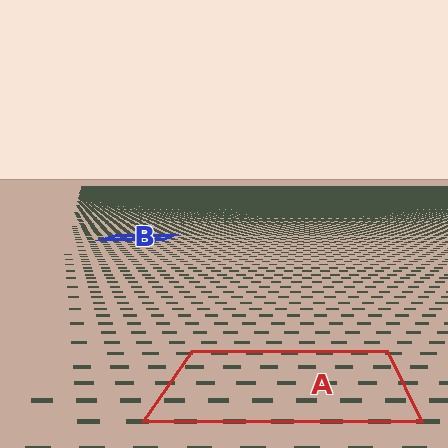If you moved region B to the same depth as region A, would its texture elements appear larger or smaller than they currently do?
They would appear larger. At a closer depth, the same texture elements are projected at a bigger on-screen size.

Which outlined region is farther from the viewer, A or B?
Region B is farther from the viewer — the texture elements inside it appear smaller and more densely packed.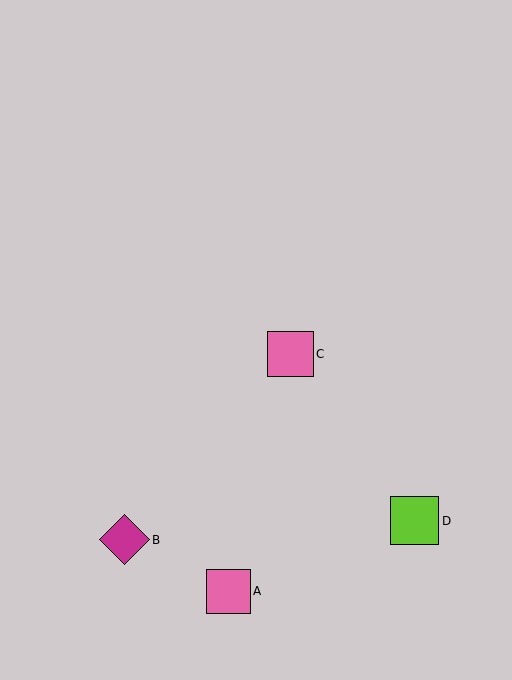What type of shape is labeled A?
Shape A is a pink square.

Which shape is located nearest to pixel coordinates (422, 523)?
The lime square (labeled D) at (415, 521) is nearest to that location.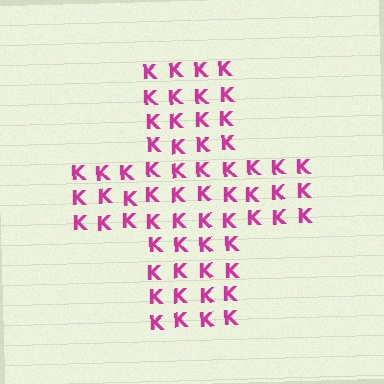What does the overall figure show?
The overall figure shows a cross.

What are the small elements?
The small elements are letter K's.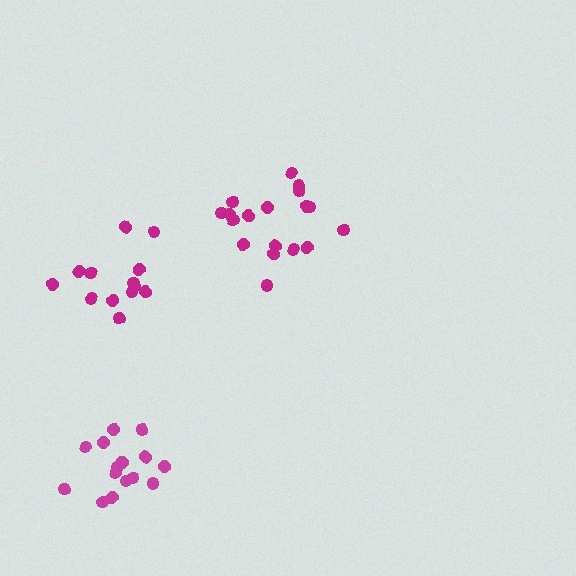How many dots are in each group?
Group 1: 13 dots, Group 2: 15 dots, Group 3: 18 dots (46 total).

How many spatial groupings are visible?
There are 3 spatial groupings.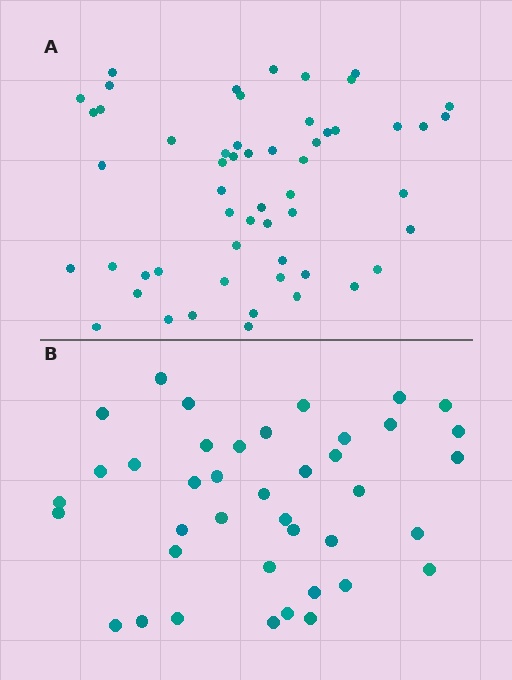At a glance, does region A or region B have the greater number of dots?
Region A (the top region) has more dots.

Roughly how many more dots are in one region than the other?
Region A has approximately 15 more dots than region B.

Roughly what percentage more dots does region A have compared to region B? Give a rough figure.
About 40% more.